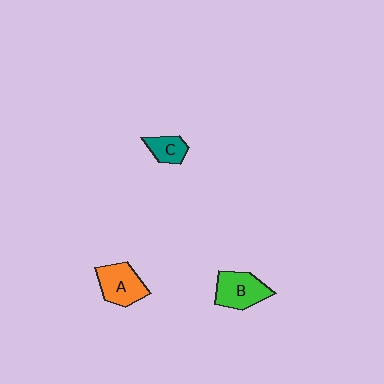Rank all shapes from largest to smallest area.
From largest to smallest: B (green), A (orange), C (teal).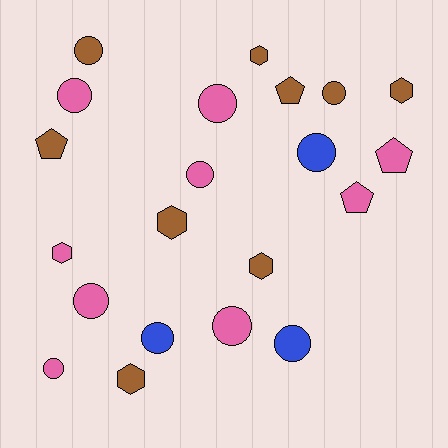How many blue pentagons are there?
There are no blue pentagons.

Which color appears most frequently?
Brown, with 9 objects.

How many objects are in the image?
There are 21 objects.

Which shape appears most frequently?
Circle, with 11 objects.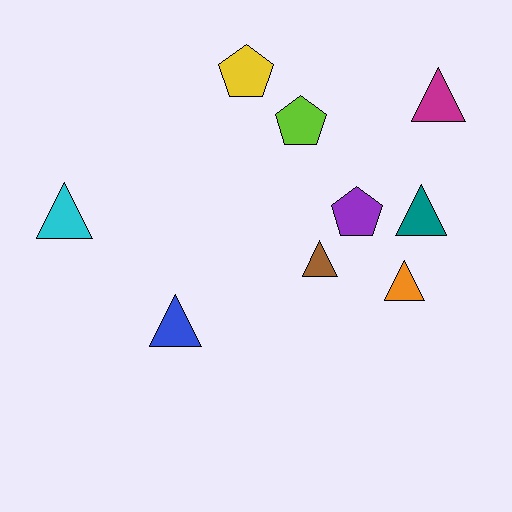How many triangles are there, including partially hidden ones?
There are 6 triangles.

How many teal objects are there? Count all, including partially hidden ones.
There is 1 teal object.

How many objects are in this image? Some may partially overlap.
There are 9 objects.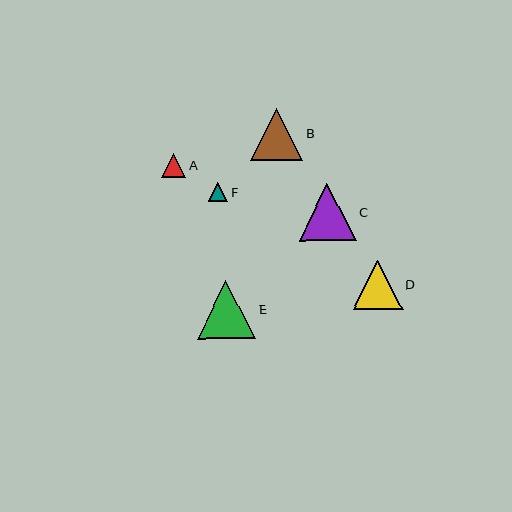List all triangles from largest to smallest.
From largest to smallest: E, C, B, D, A, F.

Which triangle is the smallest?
Triangle F is the smallest with a size of approximately 20 pixels.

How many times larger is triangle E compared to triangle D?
Triangle E is approximately 1.2 times the size of triangle D.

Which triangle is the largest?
Triangle E is the largest with a size of approximately 58 pixels.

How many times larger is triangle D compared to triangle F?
Triangle D is approximately 2.5 times the size of triangle F.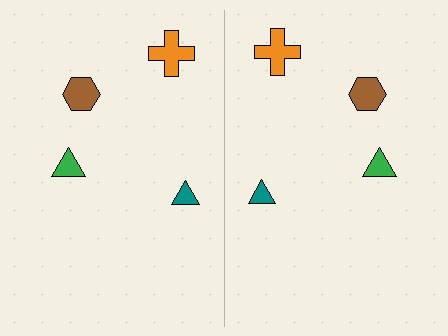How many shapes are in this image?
There are 8 shapes in this image.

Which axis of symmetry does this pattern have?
The pattern has a vertical axis of symmetry running through the center of the image.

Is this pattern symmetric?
Yes, this pattern has bilateral (reflection) symmetry.